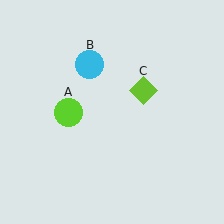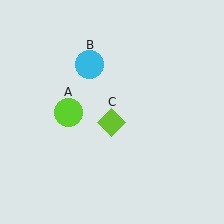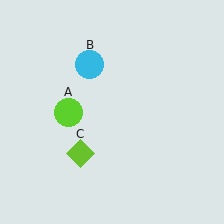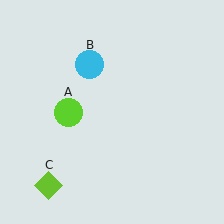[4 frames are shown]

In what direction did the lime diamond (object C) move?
The lime diamond (object C) moved down and to the left.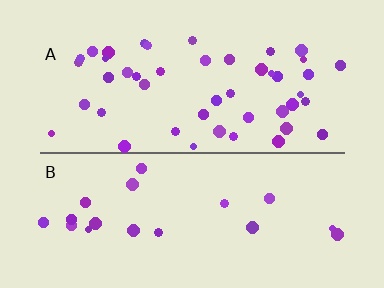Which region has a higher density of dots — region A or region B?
A (the top).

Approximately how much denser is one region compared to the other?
Approximately 2.4× — region A over region B.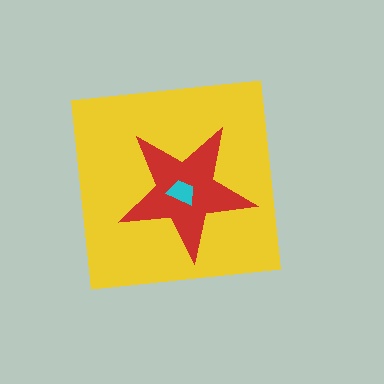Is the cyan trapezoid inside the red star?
Yes.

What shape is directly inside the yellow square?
The red star.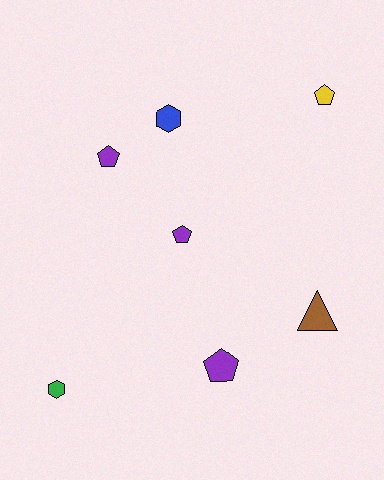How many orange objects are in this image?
There are no orange objects.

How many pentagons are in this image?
There are 4 pentagons.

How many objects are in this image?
There are 7 objects.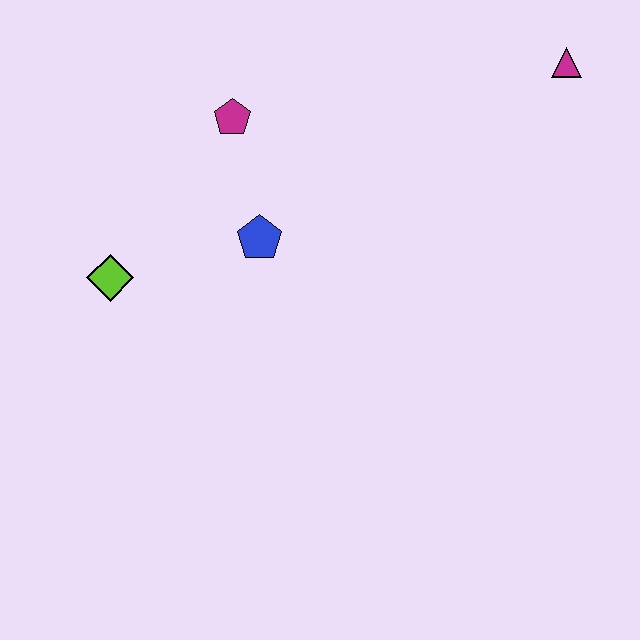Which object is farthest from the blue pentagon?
The magenta triangle is farthest from the blue pentagon.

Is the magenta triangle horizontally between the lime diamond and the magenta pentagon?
No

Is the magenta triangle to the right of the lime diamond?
Yes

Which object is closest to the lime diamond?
The blue pentagon is closest to the lime diamond.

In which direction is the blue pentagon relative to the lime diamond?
The blue pentagon is to the right of the lime diamond.